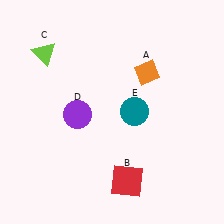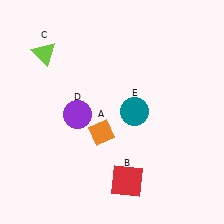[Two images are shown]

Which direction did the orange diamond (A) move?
The orange diamond (A) moved down.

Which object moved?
The orange diamond (A) moved down.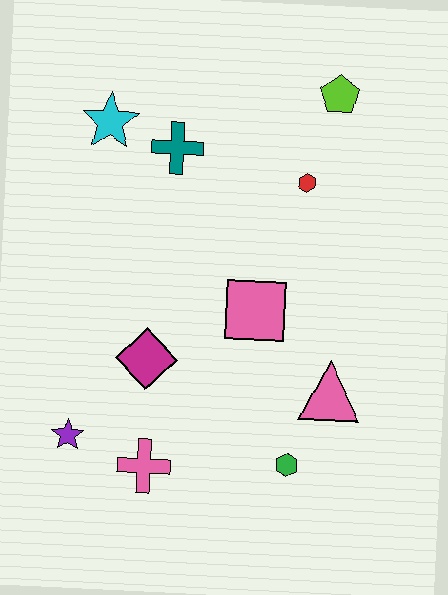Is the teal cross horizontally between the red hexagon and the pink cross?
Yes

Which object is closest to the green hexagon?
The pink triangle is closest to the green hexagon.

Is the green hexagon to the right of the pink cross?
Yes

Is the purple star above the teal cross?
No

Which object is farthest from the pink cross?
The lime pentagon is farthest from the pink cross.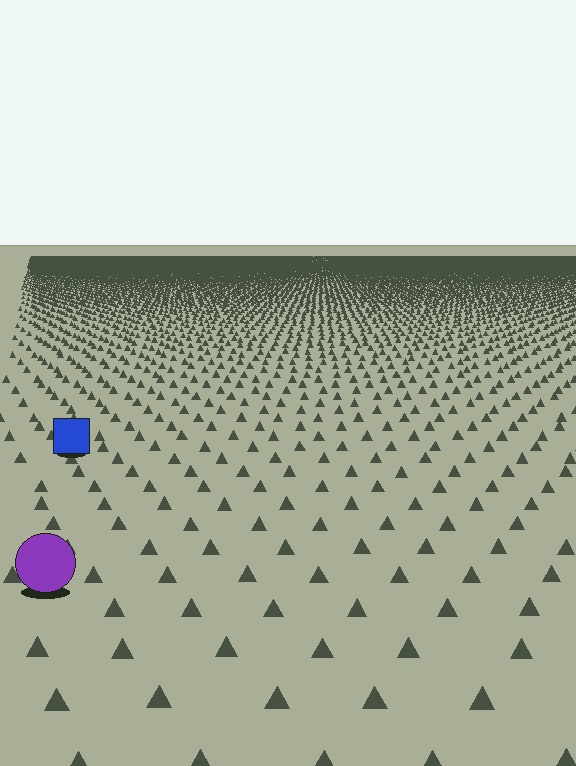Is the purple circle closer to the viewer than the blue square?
Yes. The purple circle is closer — you can tell from the texture gradient: the ground texture is coarser near it.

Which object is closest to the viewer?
The purple circle is closest. The texture marks near it are larger and more spread out.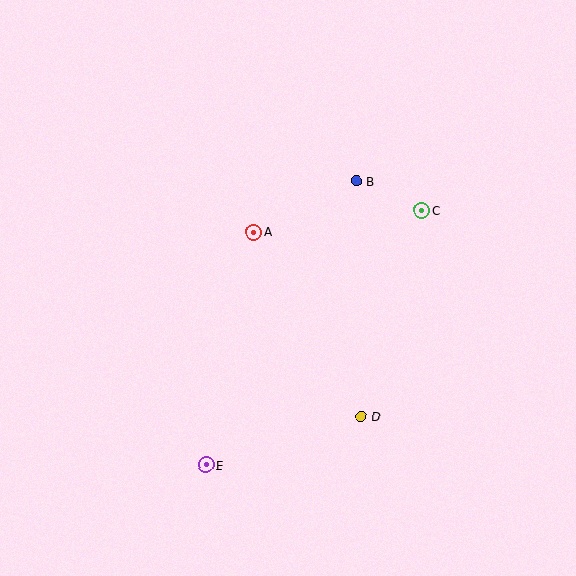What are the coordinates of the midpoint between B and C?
The midpoint between B and C is at (389, 196).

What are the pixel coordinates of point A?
Point A is at (254, 232).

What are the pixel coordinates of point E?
Point E is at (206, 465).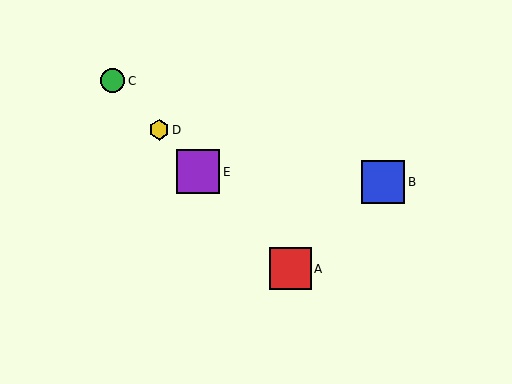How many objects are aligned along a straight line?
4 objects (A, C, D, E) are aligned along a straight line.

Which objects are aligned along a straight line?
Objects A, C, D, E are aligned along a straight line.